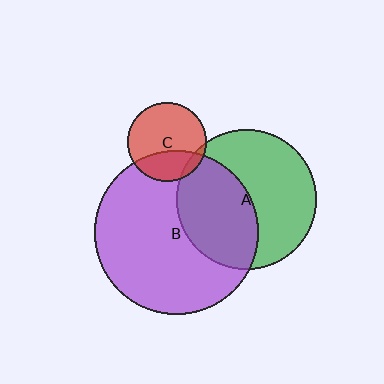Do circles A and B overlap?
Yes.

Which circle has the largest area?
Circle B (purple).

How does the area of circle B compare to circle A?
Approximately 1.4 times.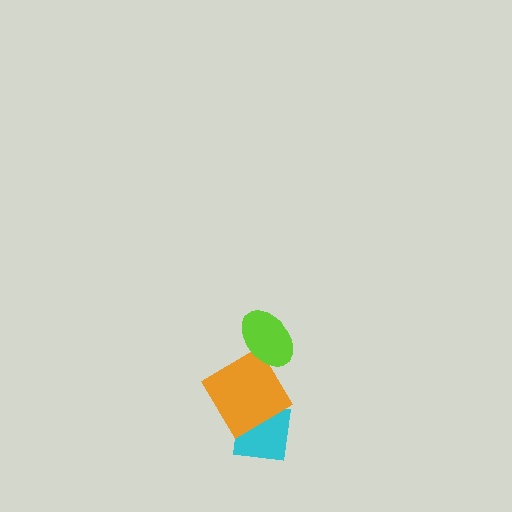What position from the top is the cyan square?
The cyan square is 3rd from the top.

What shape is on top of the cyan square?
The orange diamond is on top of the cyan square.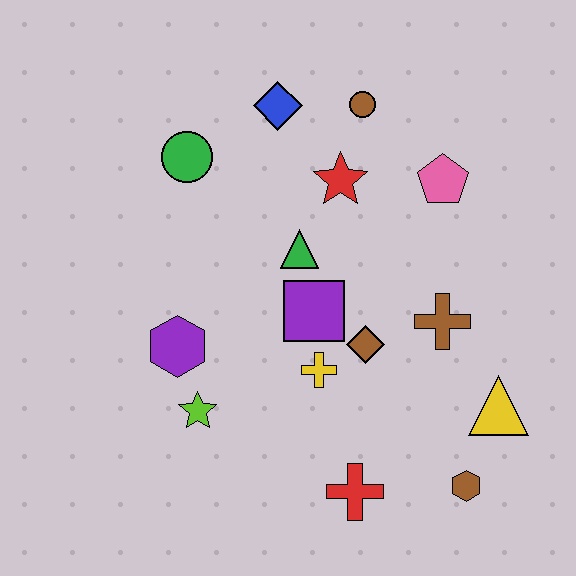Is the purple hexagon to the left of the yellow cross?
Yes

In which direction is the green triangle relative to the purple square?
The green triangle is above the purple square.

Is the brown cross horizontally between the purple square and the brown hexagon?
Yes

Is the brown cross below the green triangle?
Yes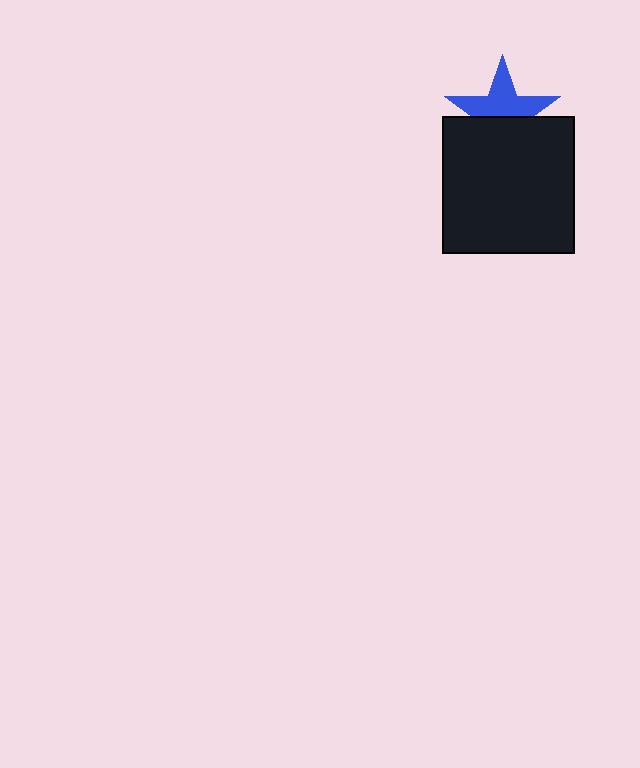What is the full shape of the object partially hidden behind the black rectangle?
The partially hidden object is a blue star.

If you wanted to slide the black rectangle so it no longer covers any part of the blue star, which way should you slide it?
Slide it down — that is the most direct way to separate the two shapes.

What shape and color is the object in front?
The object in front is a black rectangle.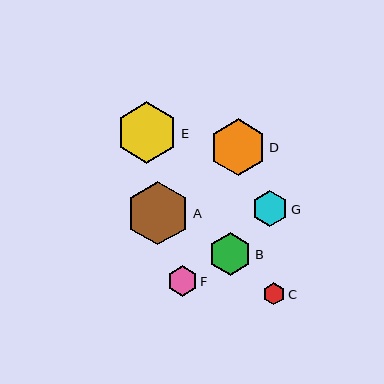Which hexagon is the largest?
Hexagon A is the largest with a size of approximately 63 pixels.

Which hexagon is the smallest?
Hexagon C is the smallest with a size of approximately 22 pixels.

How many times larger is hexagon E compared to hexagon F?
Hexagon E is approximately 2.0 times the size of hexagon F.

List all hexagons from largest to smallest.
From largest to smallest: A, E, D, B, G, F, C.